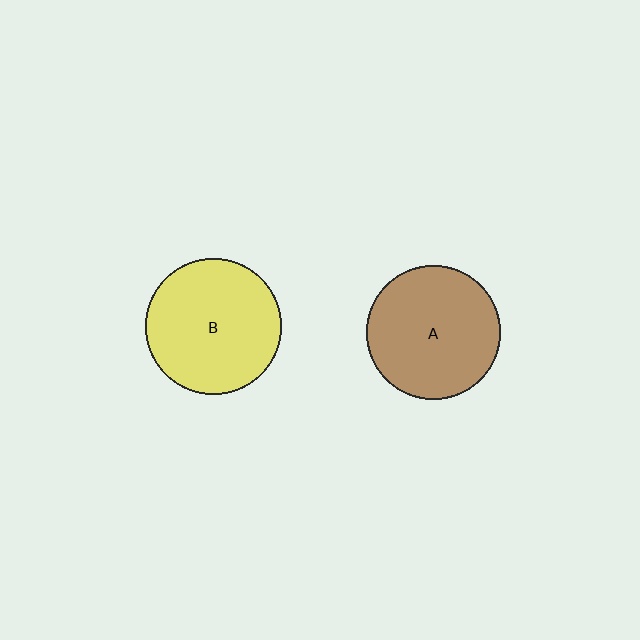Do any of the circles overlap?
No, none of the circles overlap.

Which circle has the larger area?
Circle B (yellow).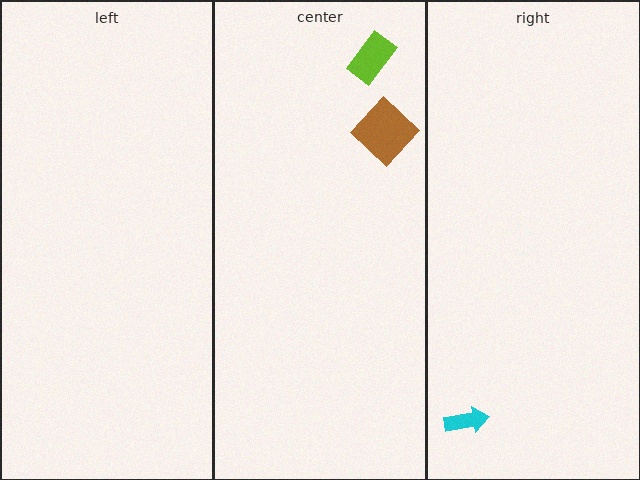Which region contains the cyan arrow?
The right region.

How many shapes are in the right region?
1.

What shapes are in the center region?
The lime rectangle, the brown diamond.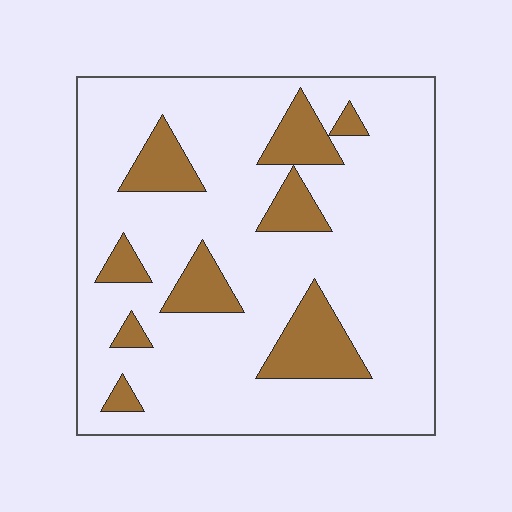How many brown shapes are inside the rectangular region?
9.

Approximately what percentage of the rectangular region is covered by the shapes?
Approximately 20%.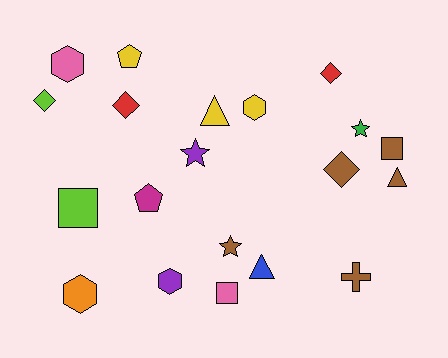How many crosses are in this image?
There is 1 cross.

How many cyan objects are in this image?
There are no cyan objects.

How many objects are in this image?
There are 20 objects.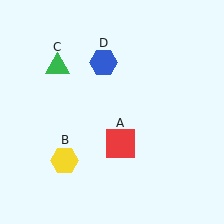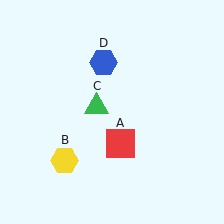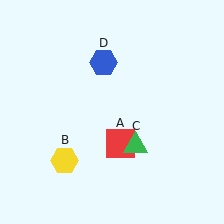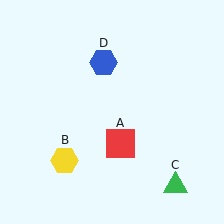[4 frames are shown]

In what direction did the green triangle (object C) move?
The green triangle (object C) moved down and to the right.